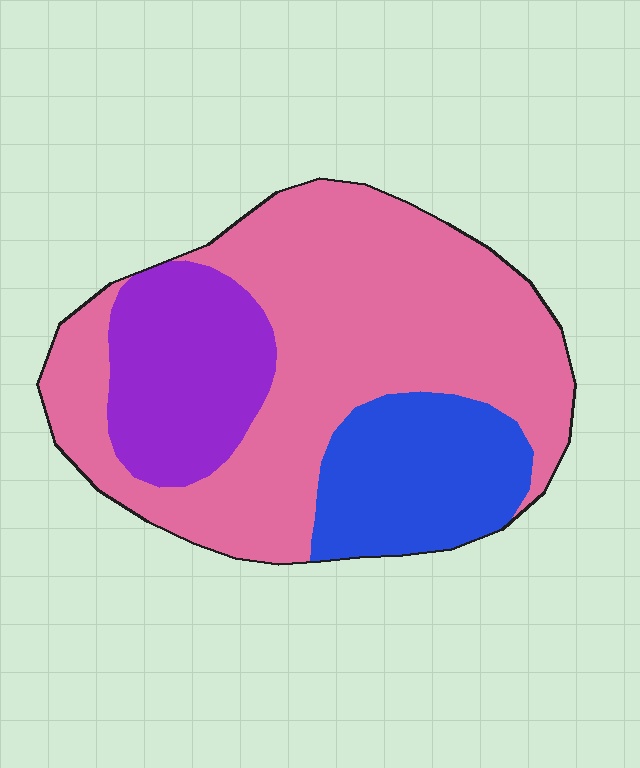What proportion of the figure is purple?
Purple takes up about one fifth (1/5) of the figure.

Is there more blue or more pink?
Pink.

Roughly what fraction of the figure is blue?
Blue covers 20% of the figure.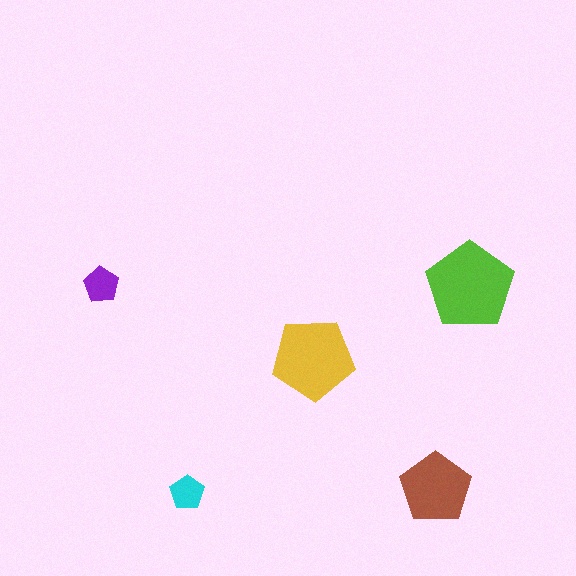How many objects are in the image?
There are 5 objects in the image.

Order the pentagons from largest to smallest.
the lime one, the yellow one, the brown one, the purple one, the cyan one.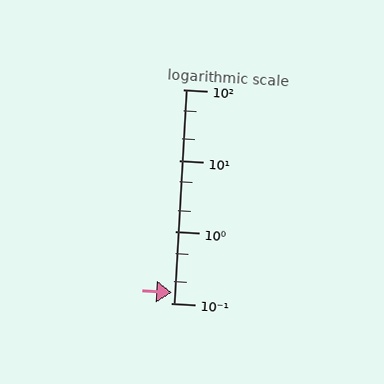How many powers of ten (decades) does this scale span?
The scale spans 3 decades, from 0.1 to 100.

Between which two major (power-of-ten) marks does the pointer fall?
The pointer is between 0.1 and 1.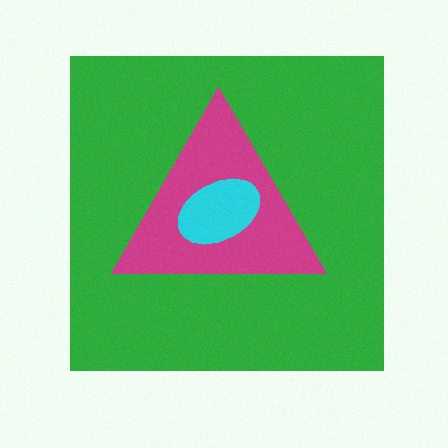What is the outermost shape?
The green square.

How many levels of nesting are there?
3.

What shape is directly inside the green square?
The magenta triangle.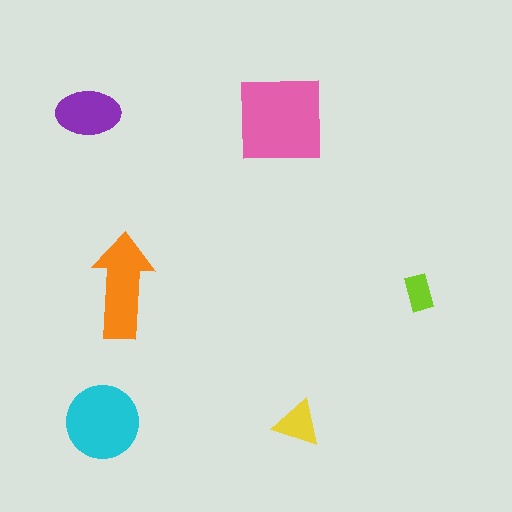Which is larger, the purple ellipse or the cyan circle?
The cyan circle.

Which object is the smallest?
The lime rectangle.